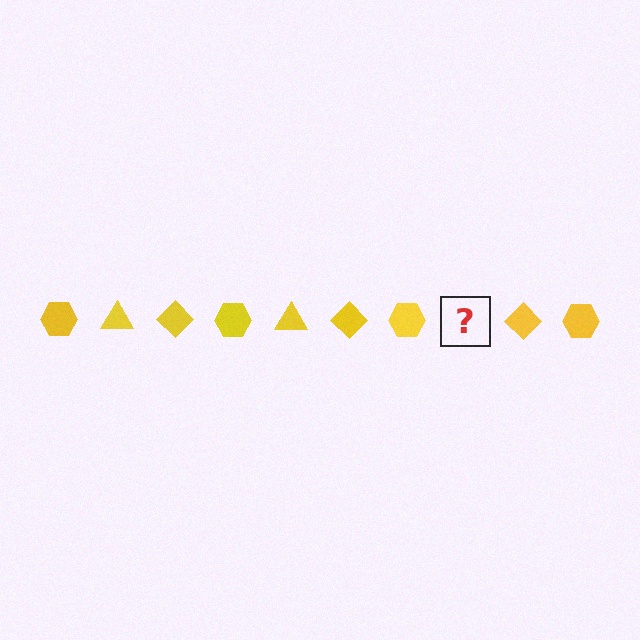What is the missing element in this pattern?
The missing element is a yellow triangle.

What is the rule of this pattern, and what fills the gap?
The rule is that the pattern cycles through hexagon, triangle, diamond shapes in yellow. The gap should be filled with a yellow triangle.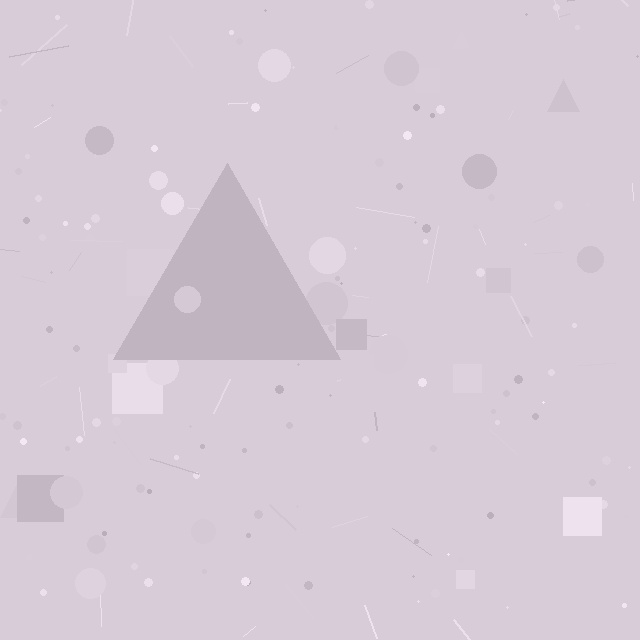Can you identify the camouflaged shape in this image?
The camouflaged shape is a triangle.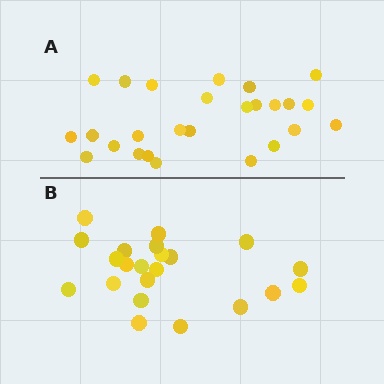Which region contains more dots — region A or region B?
Region A (the top region) has more dots.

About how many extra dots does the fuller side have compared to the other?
Region A has about 4 more dots than region B.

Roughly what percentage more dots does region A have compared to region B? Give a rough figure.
About 20% more.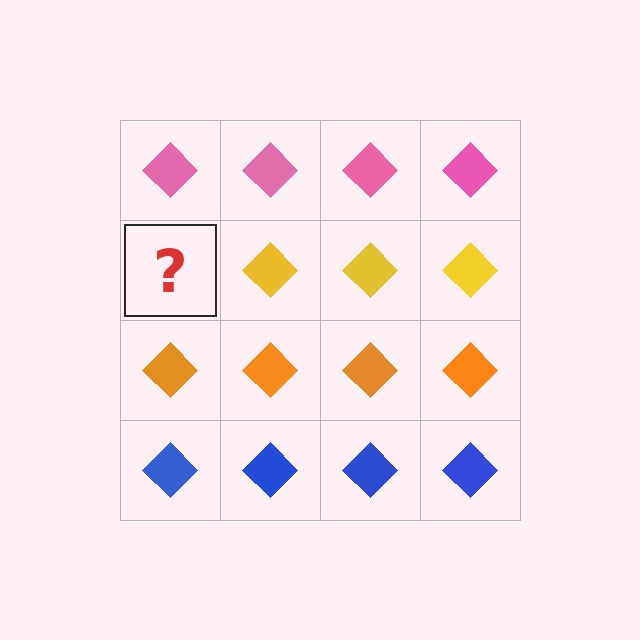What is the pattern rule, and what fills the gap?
The rule is that each row has a consistent color. The gap should be filled with a yellow diamond.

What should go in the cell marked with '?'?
The missing cell should contain a yellow diamond.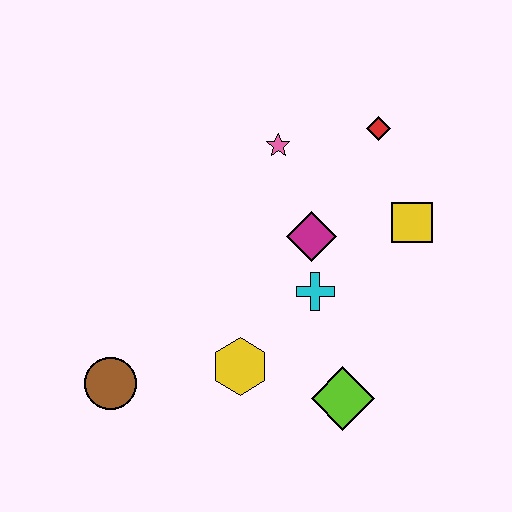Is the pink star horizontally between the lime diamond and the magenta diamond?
No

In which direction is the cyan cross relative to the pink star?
The cyan cross is below the pink star.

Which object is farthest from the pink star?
The brown circle is farthest from the pink star.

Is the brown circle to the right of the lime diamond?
No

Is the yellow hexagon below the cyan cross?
Yes